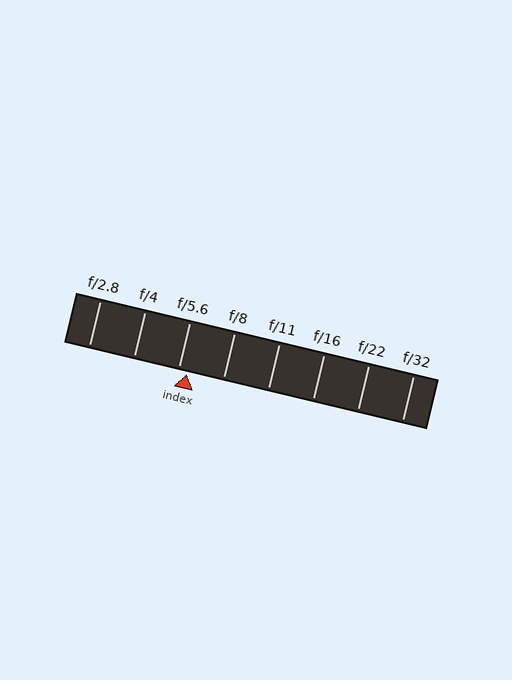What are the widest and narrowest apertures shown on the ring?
The widest aperture shown is f/2.8 and the narrowest is f/32.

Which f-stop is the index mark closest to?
The index mark is closest to f/5.6.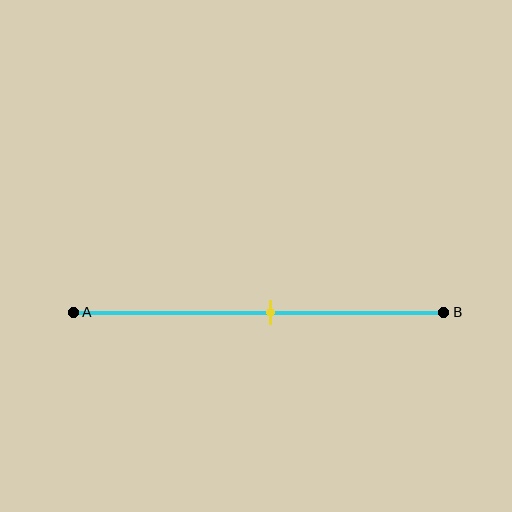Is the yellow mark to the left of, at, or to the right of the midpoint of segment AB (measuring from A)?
The yellow mark is to the right of the midpoint of segment AB.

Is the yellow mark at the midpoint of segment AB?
No, the mark is at about 55% from A, not at the 50% midpoint.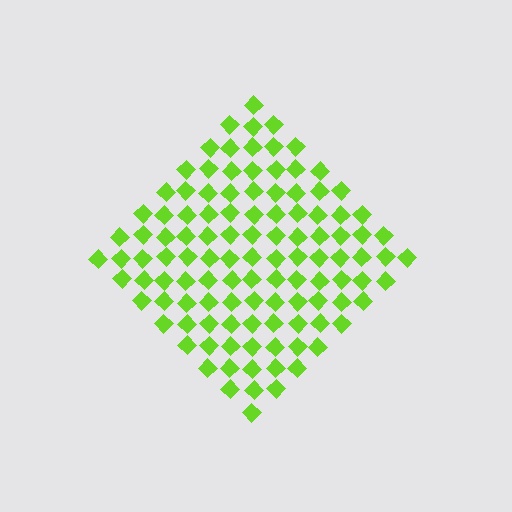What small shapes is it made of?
It is made of small diamonds.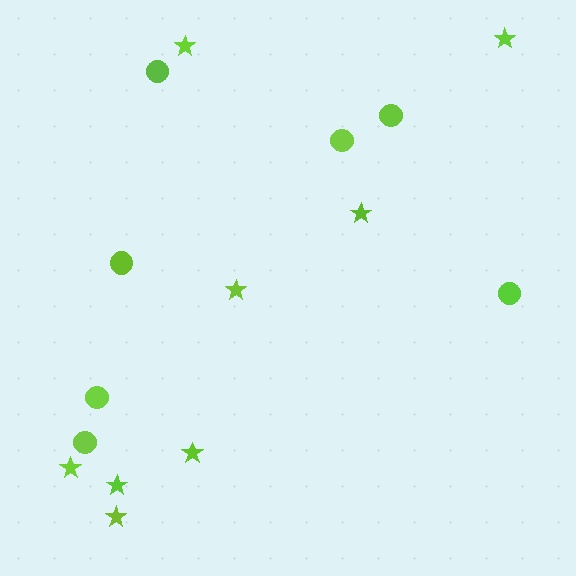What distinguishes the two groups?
There are 2 groups: one group of stars (8) and one group of circles (7).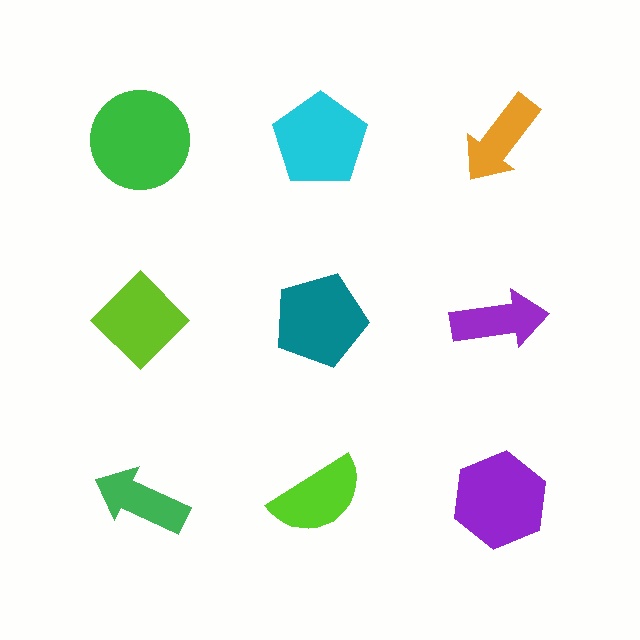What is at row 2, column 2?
A teal pentagon.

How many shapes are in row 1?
3 shapes.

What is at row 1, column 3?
An orange arrow.